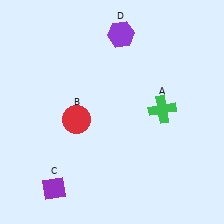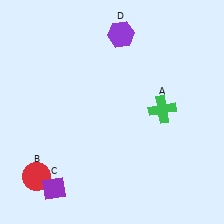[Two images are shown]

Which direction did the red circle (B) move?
The red circle (B) moved down.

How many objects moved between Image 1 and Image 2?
1 object moved between the two images.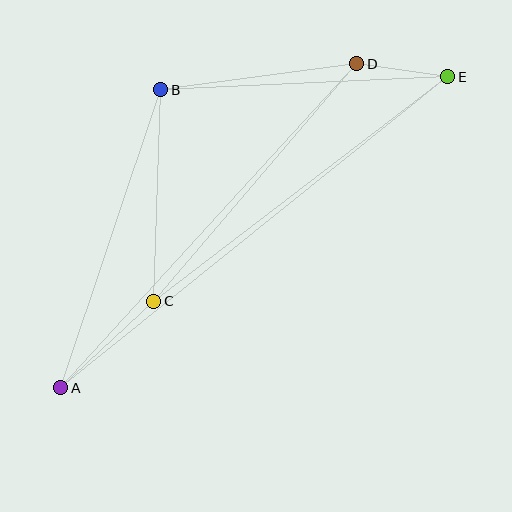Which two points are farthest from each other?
Points A and E are farthest from each other.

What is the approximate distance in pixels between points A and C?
The distance between A and C is approximately 127 pixels.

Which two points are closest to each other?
Points D and E are closest to each other.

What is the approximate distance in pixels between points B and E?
The distance between B and E is approximately 287 pixels.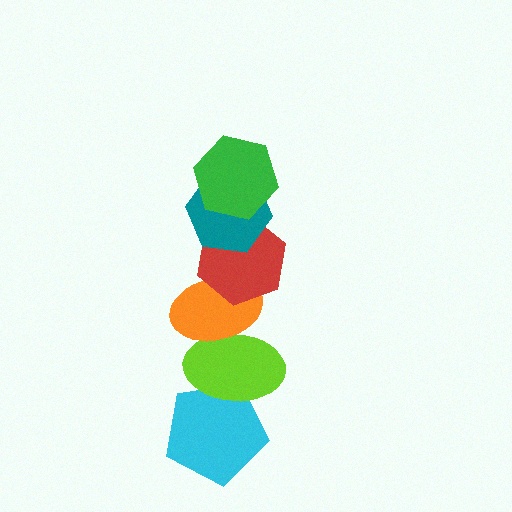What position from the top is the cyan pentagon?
The cyan pentagon is 6th from the top.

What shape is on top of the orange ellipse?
The red hexagon is on top of the orange ellipse.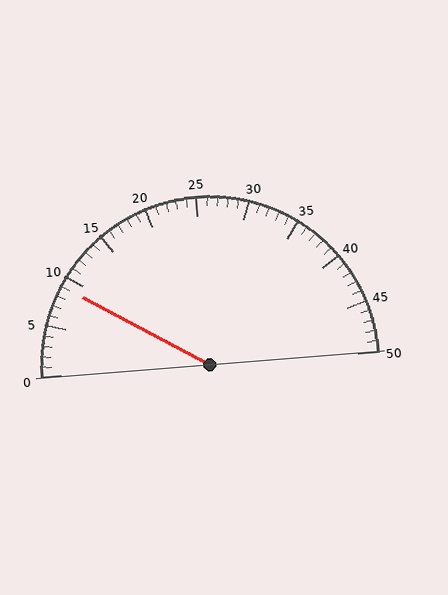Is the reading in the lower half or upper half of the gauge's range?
The reading is in the lower half of the range (0 to 50).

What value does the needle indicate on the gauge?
The needle indicates approximately 9.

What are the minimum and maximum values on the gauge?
The gauge ranges from 0 to 50.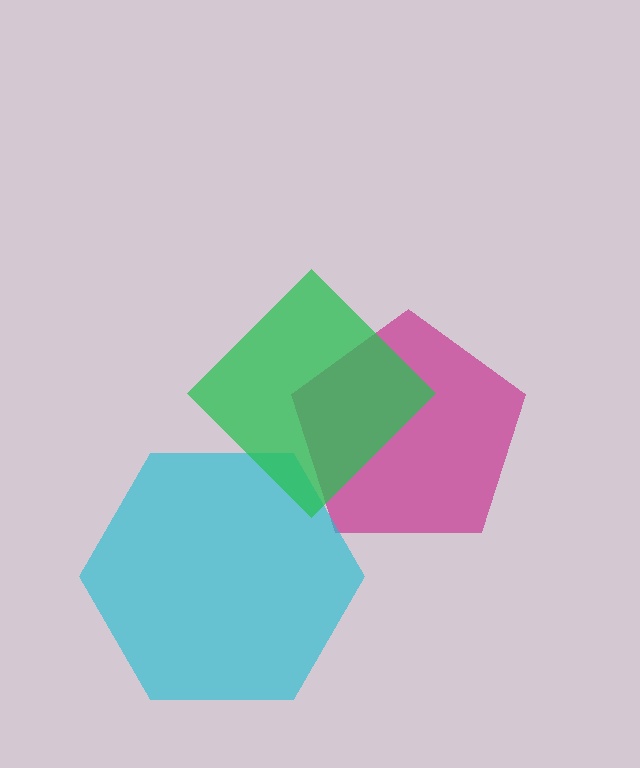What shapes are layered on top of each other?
The layered shapes are: a magenta pentagon, a cyan hexagon, a green diamond.